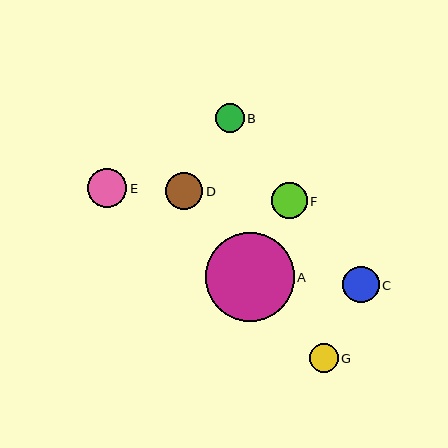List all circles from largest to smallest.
From largest to smallest: A, E, D, C, F, G, B.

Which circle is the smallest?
Circle B is the smallest with a size of approximately 29 pixels.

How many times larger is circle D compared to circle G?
Circle D is approximately 1.3 times the size of circle G.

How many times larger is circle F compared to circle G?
Circle F is approximately 1.2 times the size of circle G.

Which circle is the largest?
Circle A is the largest with a size of approximately 89 pixels.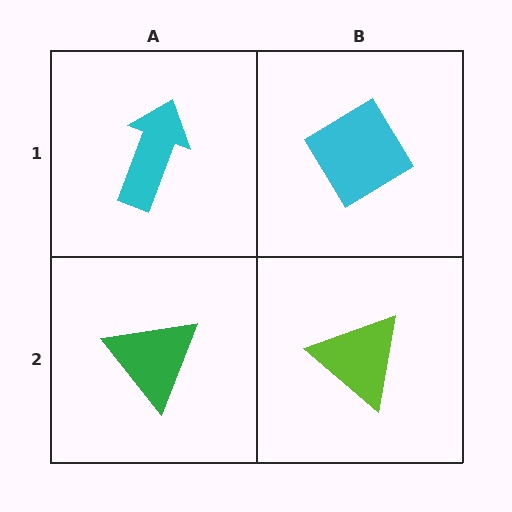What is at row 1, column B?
A cyan diamond.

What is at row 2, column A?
A green triangle.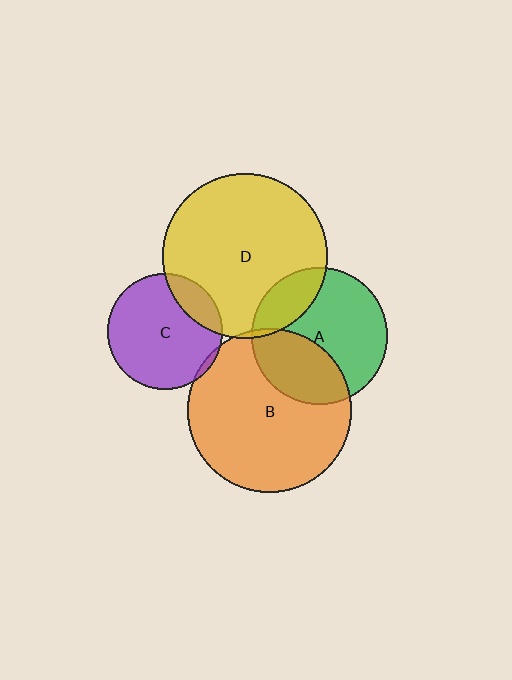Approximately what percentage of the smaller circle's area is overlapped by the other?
Approximately 15%.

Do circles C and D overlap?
Yes.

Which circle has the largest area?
Circle D (yellow).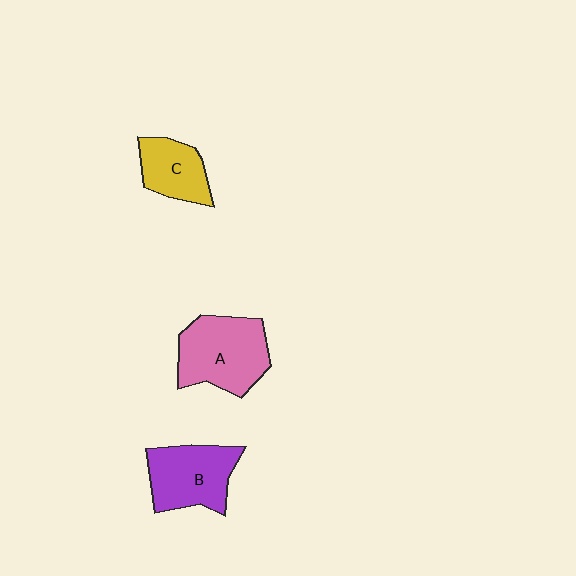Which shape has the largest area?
Shape A (pink).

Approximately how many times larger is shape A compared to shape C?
Approximately 1.6 times.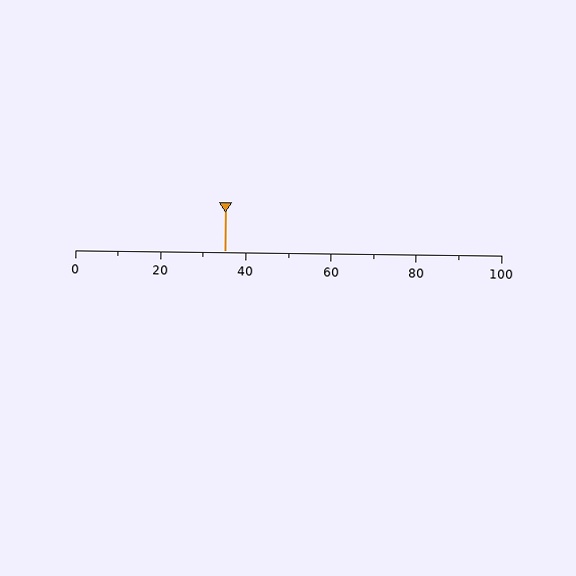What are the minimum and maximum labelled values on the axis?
The axis runs from 0 to 100.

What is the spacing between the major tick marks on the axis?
The major ticks are spaced 20 apart.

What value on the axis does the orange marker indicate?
The marker indicates approximately 35.